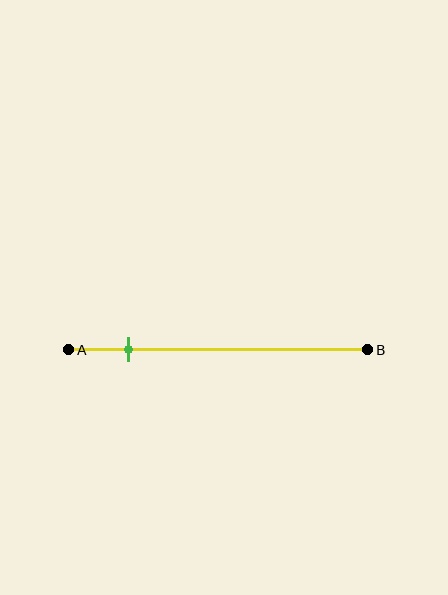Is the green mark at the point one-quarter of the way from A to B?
No, the mark is at about 20% from A, not at the 25% one-quarter point.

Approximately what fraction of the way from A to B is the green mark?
The green mark is approximately 20% of the way from A to B.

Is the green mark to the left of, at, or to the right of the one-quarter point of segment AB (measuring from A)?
The green mark is to the left of the one-quarter point of segment AB.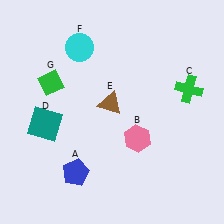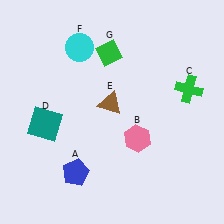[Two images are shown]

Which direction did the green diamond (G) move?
The green diamond (G) moved right.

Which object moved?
The green diamond (G) moved right.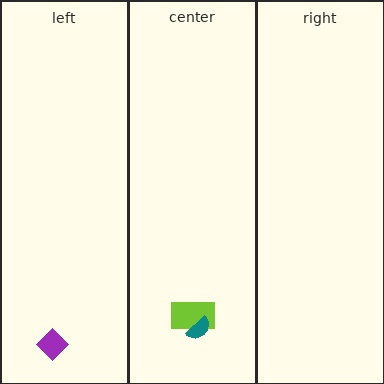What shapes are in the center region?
The lime rectangle, the teal semicircle.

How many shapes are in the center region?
2.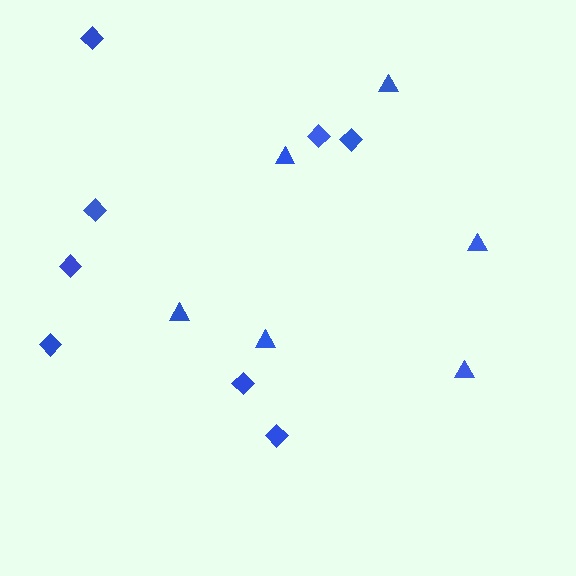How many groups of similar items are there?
There are 2 groups: one group of diamonds (8) and one group of triangles (6).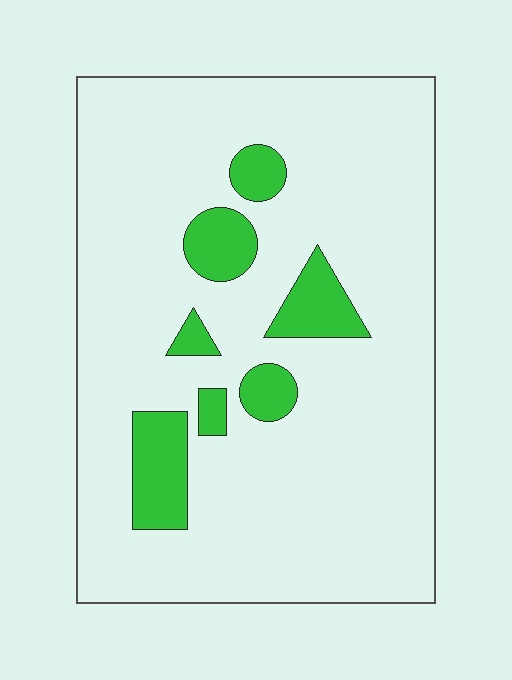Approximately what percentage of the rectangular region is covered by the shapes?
Approximately 15%.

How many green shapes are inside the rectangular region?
7.